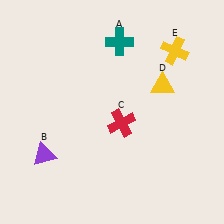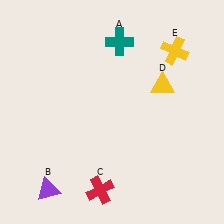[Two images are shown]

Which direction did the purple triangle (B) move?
The purple triangle (B) moved down.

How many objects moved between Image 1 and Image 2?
2 objects moved between the two images.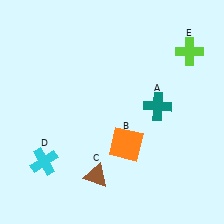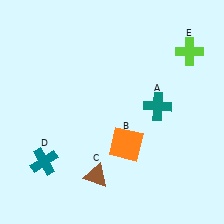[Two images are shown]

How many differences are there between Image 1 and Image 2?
There is 1 difference between the two images.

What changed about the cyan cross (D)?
In Image 1, D is cyan. In Image 2, it changed to teal.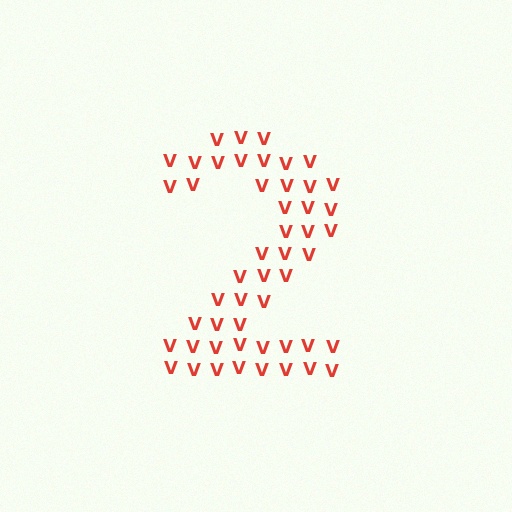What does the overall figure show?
The overall figure shows the digit 2.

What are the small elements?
The small elements are letter V's.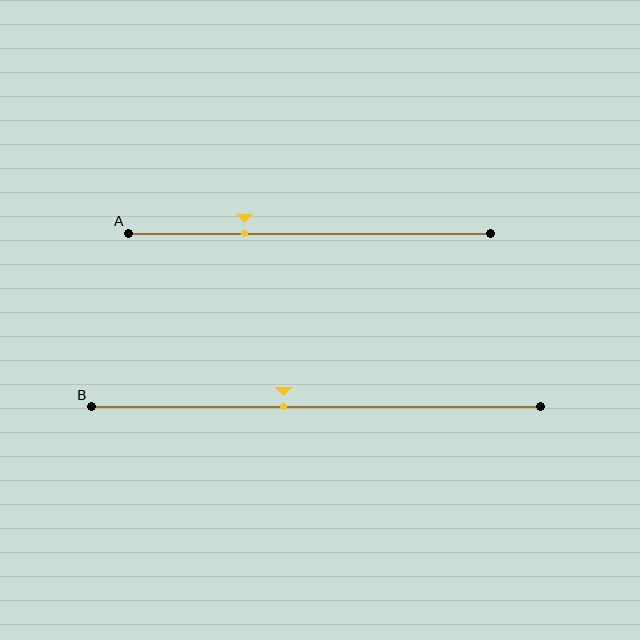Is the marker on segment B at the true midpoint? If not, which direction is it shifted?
No, the marker on segment B is shifted to the left by about 7% of the segment length.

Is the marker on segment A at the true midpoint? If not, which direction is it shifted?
No, the marker on segment A is shifted to the left by about 18% of the segment length.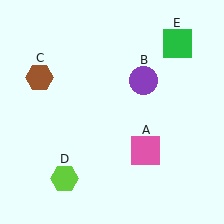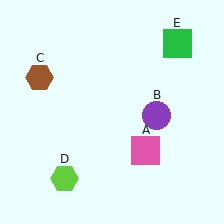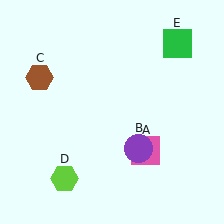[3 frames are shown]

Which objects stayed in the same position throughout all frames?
Pink square (object A) and brown hexagon (object C) and lime hexagon (object D) and green square (object E) remained stationary.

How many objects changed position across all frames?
1 object changed position: purple circle (object B).